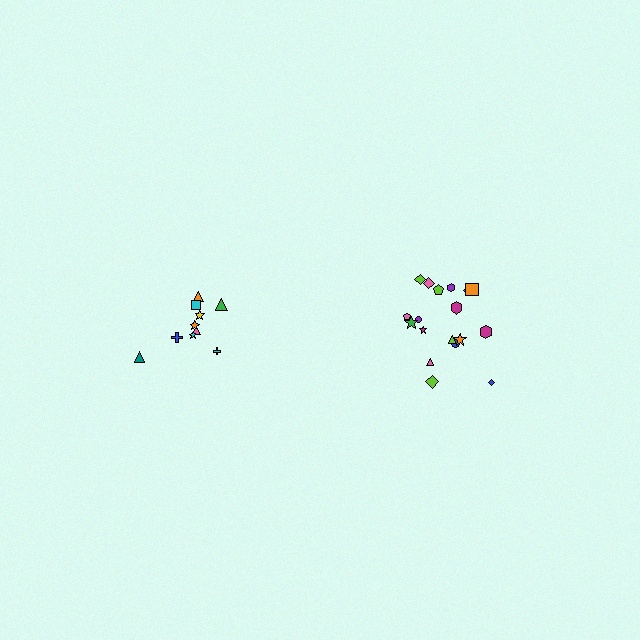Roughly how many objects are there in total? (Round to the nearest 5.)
Roughly 30 objects in total.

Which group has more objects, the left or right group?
The right group.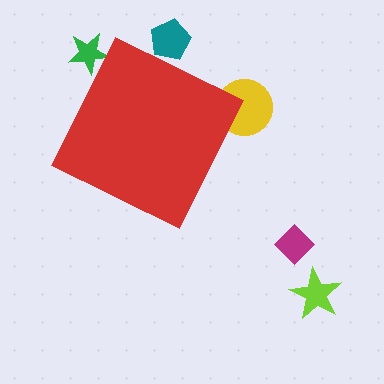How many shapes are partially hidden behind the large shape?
3 shapes are partially hidden.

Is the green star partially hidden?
Yes, the green star is partially hidden behind the red diamond.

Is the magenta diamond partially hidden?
No, the magenta diamond is fully visible.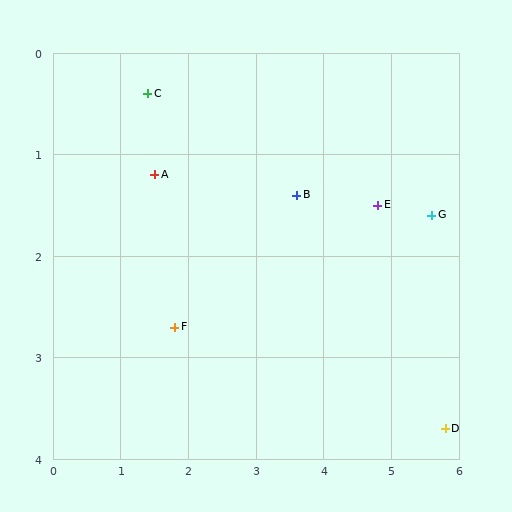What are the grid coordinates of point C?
Point C is at approximately (1.4, 0.4).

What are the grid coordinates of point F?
Point F is at approximately (1.8, 2.7).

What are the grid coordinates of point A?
Point A is at approximately (1.5, 1.2).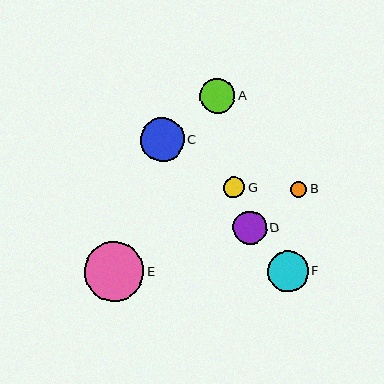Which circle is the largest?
Circle E is the largest with a size of approximately 60 pixels.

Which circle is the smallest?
Circle B is the smallest with a size of approximately 16 pixels.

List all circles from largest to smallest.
From largest to smallest: E, C, F, A, D, G, B.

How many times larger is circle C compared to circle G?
Circle C is approximately 2.1 times the size of circle G.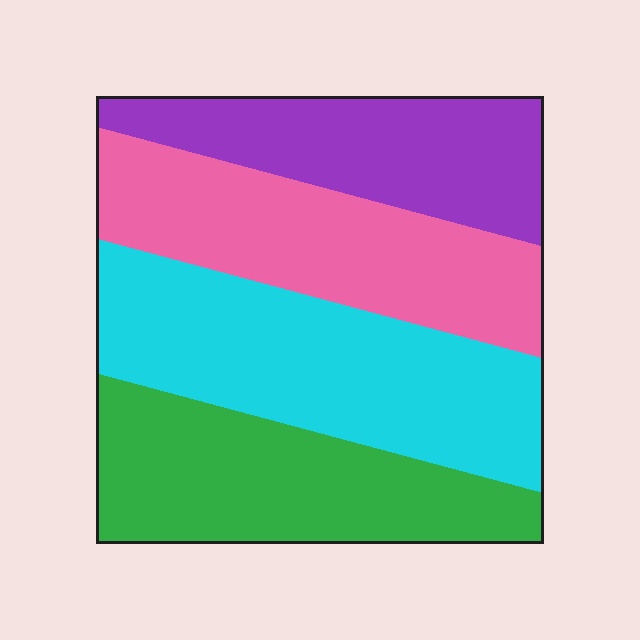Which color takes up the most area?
Cyan, at roughly 30%.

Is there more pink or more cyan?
Cyan.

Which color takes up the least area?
Purple, at roughly 20%.